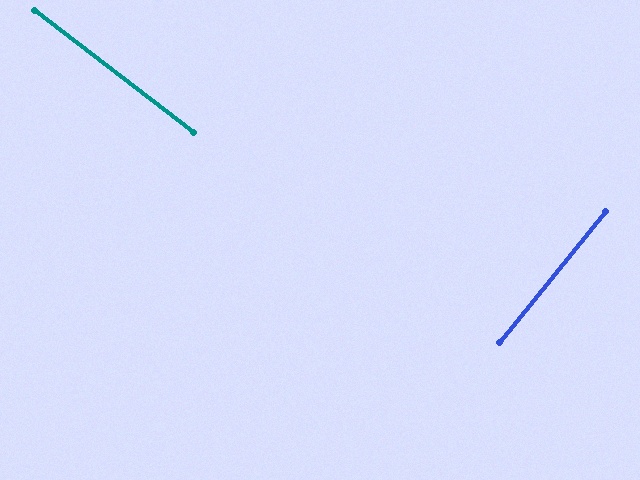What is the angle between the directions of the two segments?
Approximately 88 degrees.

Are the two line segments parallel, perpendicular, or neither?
Perpendicular — they meet at approximately 88°.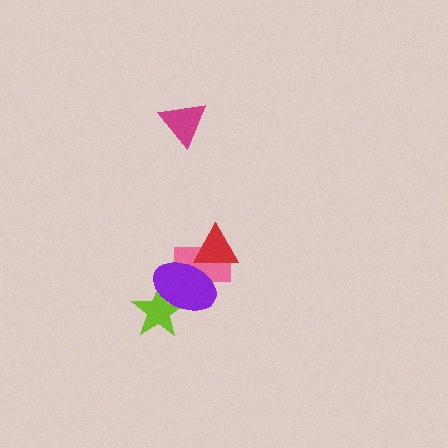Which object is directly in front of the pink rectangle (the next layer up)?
The red triangle is directly in front of the pink rectangle.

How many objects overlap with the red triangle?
2 objects overlap with the red triangle.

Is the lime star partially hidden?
Yes, it is partially covered by another shape.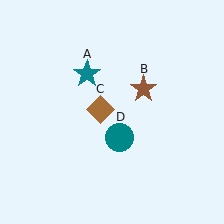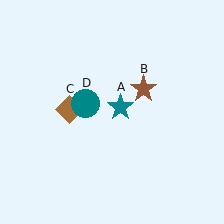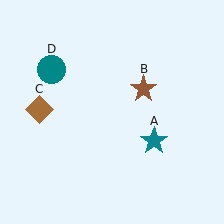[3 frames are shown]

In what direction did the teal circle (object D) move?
The teal circle (object D) moved up and to the left.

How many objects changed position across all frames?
3 objects changed position: teal star (object A), brown diamond (object C), teal circle (object D).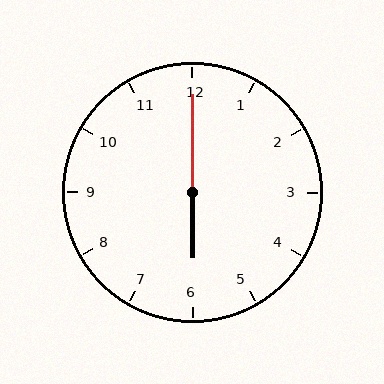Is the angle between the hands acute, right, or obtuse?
It is obtuse.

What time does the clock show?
6:00.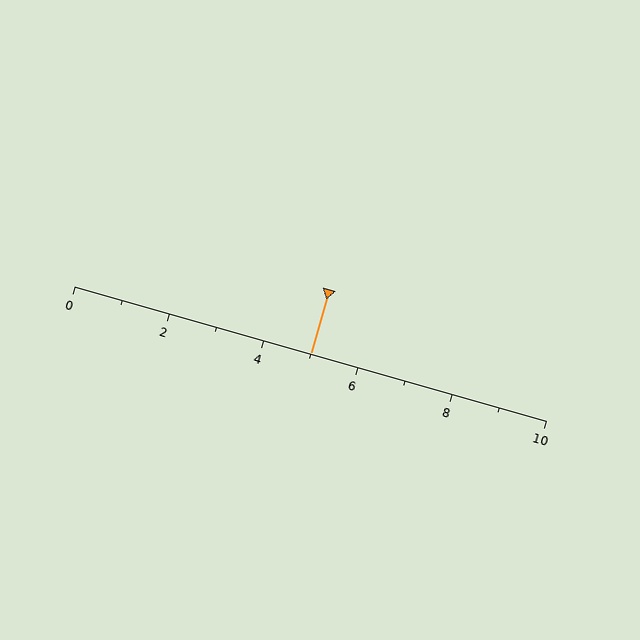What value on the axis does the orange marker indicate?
The marker indicates approximately 5.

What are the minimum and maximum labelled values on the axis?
The axis runs from 0 to 10.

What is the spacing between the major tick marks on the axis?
The major ticks are spaced 2 apart.